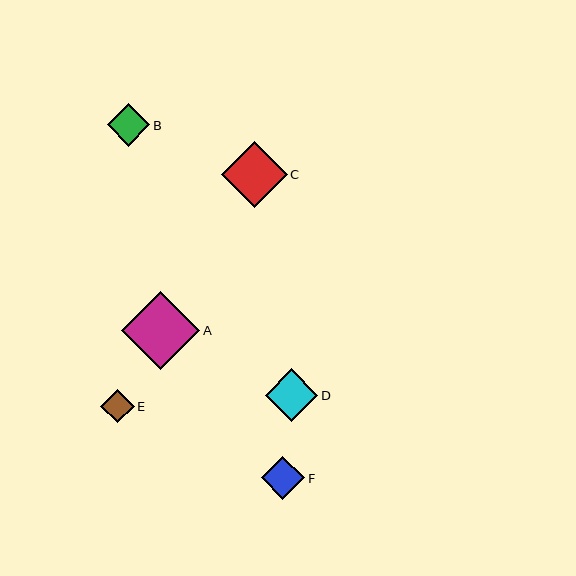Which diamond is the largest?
Diamond A is the largest with a size of approximately 78 pixels.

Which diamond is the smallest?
Diamond E is the smallest with a size of approximately 33 pixels.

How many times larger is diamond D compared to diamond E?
Diamond D is approximately 1.6 times the size of diamond E.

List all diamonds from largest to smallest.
From largest to smallest: A, C, D, F, B, E.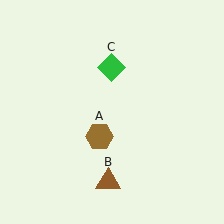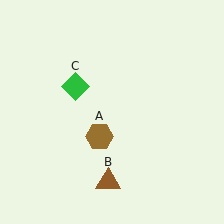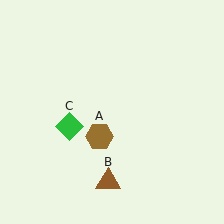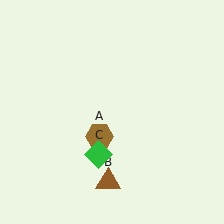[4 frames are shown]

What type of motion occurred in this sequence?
The green diamond (object C) rotated counterclockwise around the center of the scene.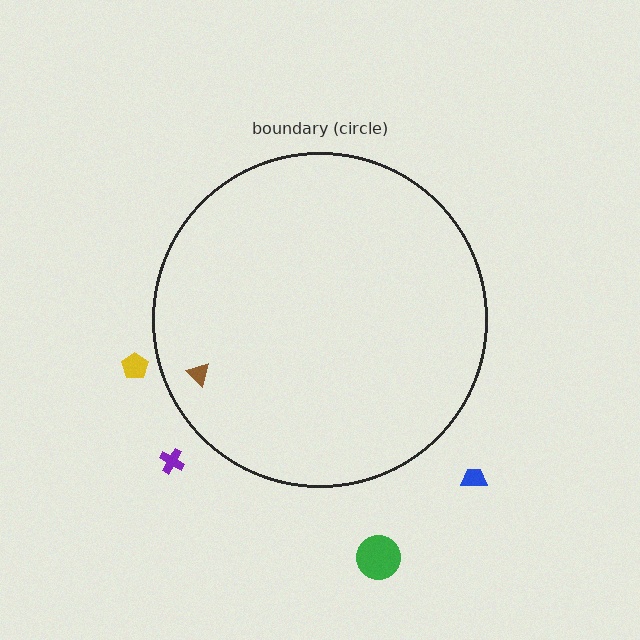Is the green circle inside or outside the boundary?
Outside.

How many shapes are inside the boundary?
1 inside, 4 outside.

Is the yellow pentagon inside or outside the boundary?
Outside.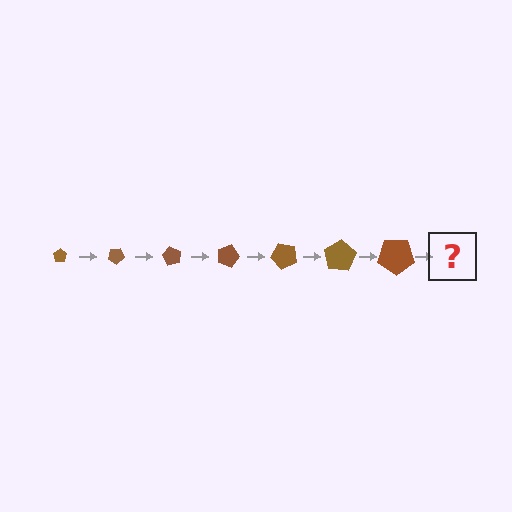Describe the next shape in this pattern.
It should be a pentagon, larger than the previous one and rotated 210 degrees from the start.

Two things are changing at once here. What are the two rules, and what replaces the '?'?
The two rules are that the pentagon grows larger each step and it rotates 30 degrees each step. The '?' should be a pentagon, larger than the previous one and rotated 210 degrees from the start.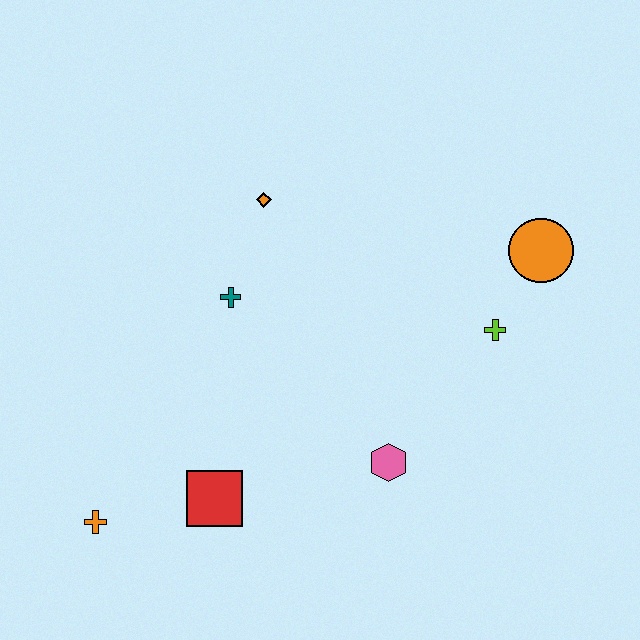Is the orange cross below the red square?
Yes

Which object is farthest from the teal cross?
The orange circle is farthest from the teal cross.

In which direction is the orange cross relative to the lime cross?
The orange cross is to the left of the lime cross.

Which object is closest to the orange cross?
The red square is closest to the orange cross.